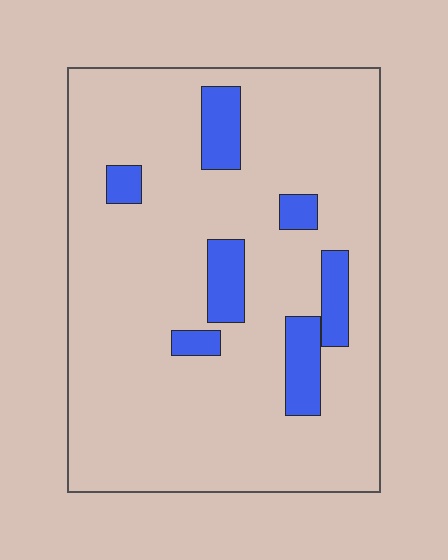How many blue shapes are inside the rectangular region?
7.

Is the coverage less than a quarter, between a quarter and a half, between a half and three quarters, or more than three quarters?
Less than a quarter.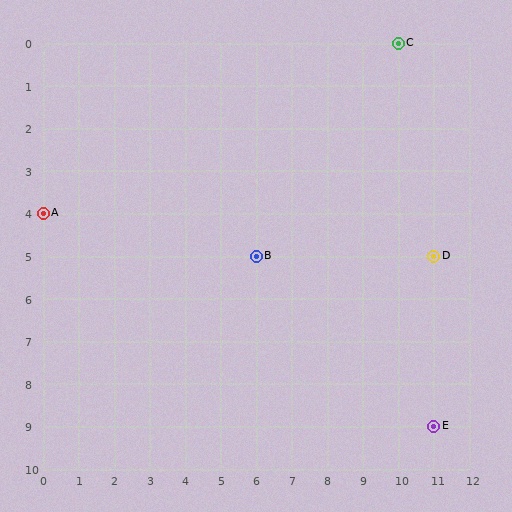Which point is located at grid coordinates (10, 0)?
Point C is at (10, 0).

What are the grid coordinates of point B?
Point B is at grid coordinates (6, 5).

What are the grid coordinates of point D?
Point D is at grid coordinates (11, 5).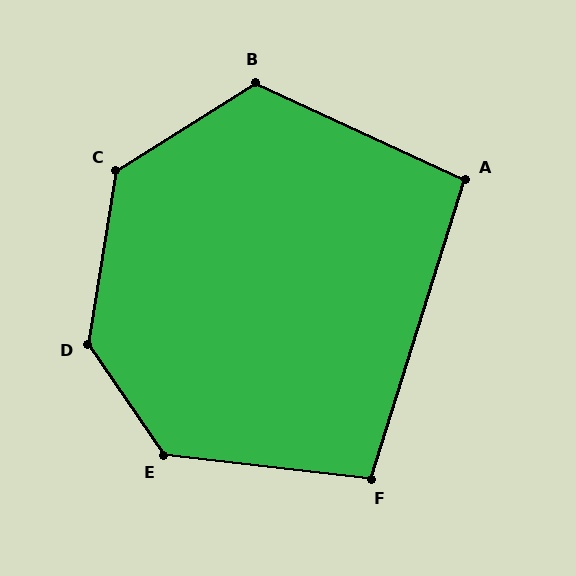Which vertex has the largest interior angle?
D, at approximately 136 degrees.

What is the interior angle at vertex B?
Approximately 123 degrees (obtuse).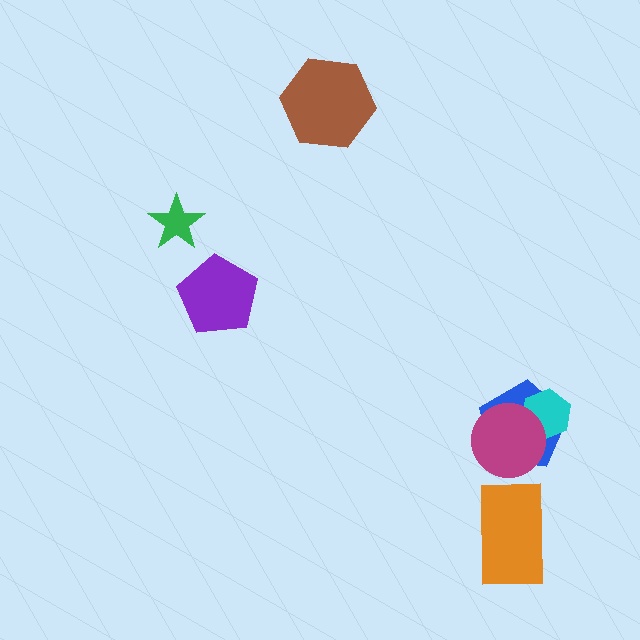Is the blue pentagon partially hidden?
Yes, it is partially covered by another shape.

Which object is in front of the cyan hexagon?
The magenta circle is in front of the cyan hexagon.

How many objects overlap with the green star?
0 objects overlap with the green star.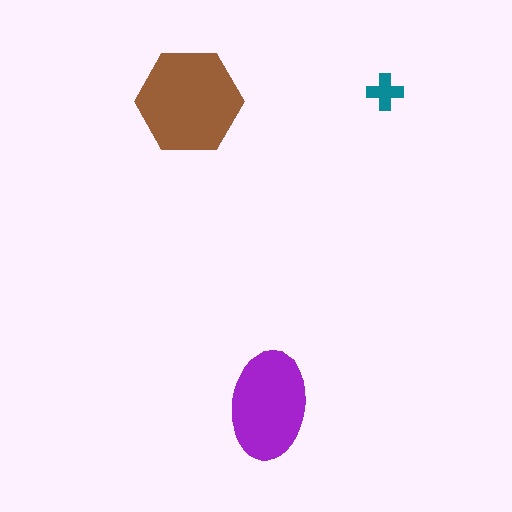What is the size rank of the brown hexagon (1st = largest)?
1st.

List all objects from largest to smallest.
The brown hexagon, the purple ellipse, the teal cross.